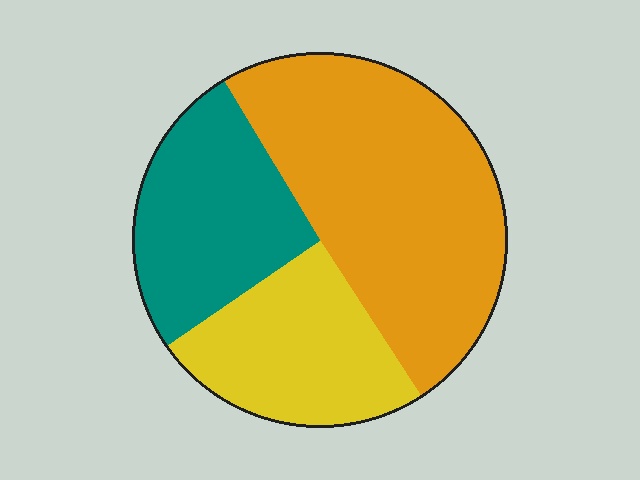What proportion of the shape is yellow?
Yellow covers about 25% of the shape.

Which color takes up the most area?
Orange, at roughly 50%.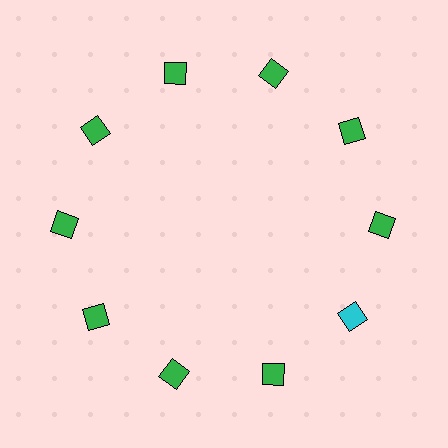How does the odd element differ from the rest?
It has a different color: cyan instead of green.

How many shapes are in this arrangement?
There are 10 shapes arranged in a ring pattern.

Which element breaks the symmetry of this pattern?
The cyan square at roughly the 4 o'clock position breaks the symmetry. All other shapes are green squares.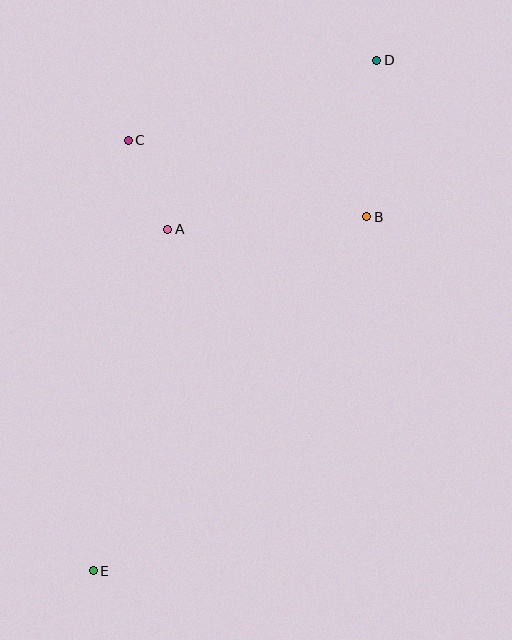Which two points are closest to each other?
Points A and C are closest to each other.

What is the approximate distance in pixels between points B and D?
The distance between B and D is approximately 157 pixels.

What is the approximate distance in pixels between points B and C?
The distance between B and C is approximately 250 pixels.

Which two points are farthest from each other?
Points D and E are farthest from each other.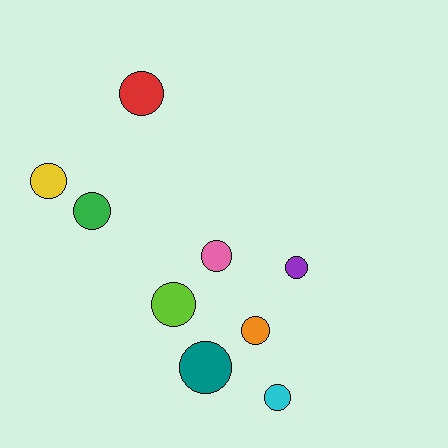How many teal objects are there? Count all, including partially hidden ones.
There is 1 teal object.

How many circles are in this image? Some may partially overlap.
There are 9 circles.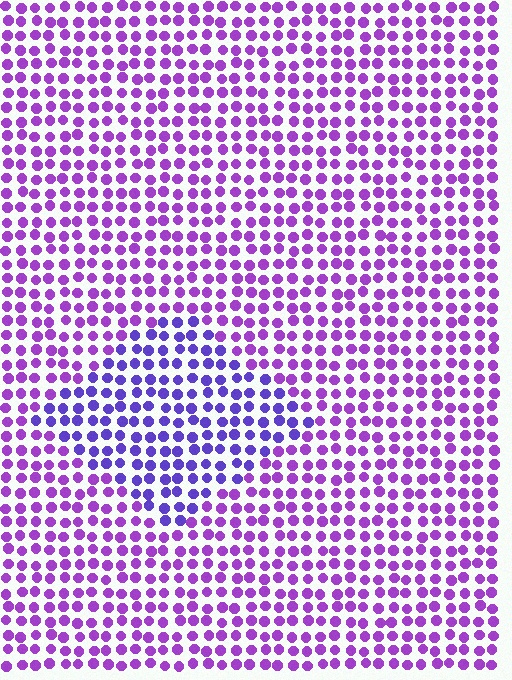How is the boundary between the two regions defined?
The boundary is defined purely by a slight shift in hue (about 29 degrees). Spacing, size, and orientation are identical on both sides.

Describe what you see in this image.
The image is filled with small purple elements in a uniform arrangement. A diamond-shaped region is visible where the elements are tinted to a slightly different hue, forming a subtle color boundary.